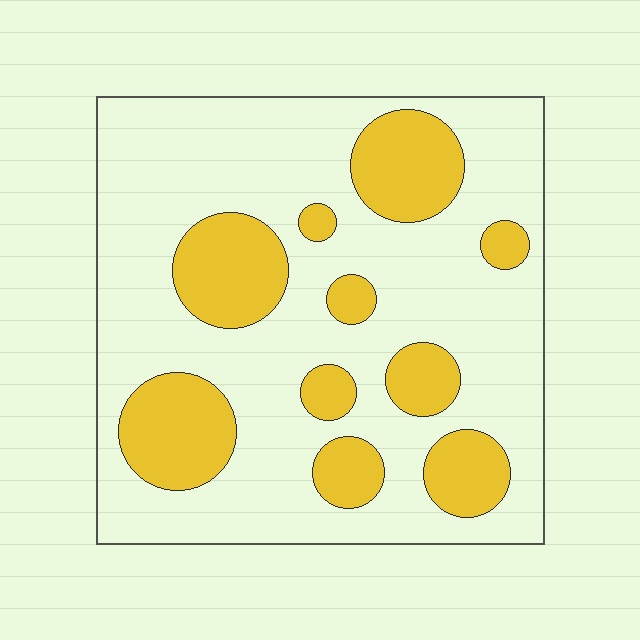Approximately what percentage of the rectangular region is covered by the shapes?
Approximately 25%.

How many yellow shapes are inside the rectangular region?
10.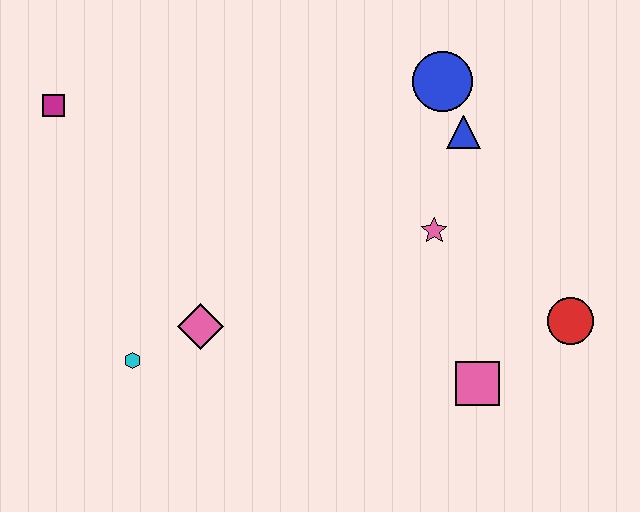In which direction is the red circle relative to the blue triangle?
The red circle is below the blue triangle.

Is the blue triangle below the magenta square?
Yes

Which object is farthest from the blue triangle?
The magenta square is farthest from the blue triangle.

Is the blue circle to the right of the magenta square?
Yes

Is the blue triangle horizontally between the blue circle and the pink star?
No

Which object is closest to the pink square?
The red circle is closest to the pink square.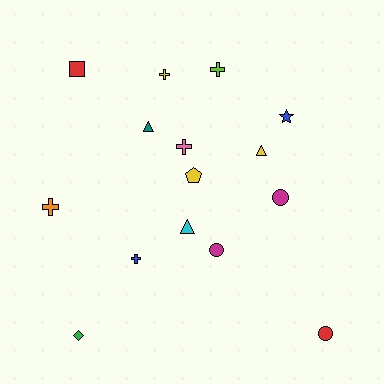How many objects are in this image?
There are 15 objects.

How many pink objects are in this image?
There is 1 pink object.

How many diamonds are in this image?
There is 1 diamond.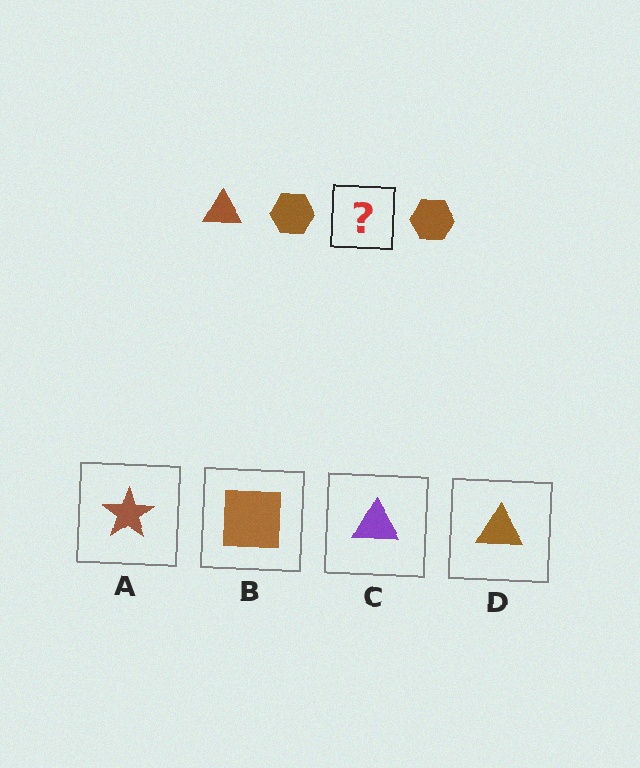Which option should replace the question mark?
Option D.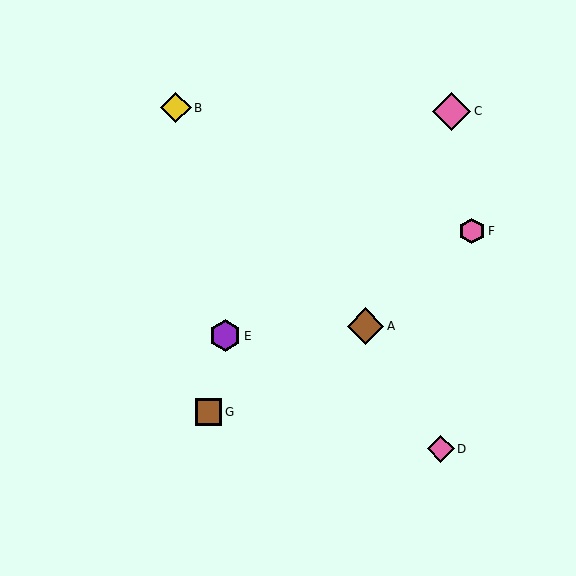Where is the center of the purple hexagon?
The center of the purple hexagon is at (225, 336).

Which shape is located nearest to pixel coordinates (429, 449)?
The pink diamond (labeled D) at (441, 449) is nearest to that location.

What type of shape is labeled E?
Shape E is a purple hexagon.